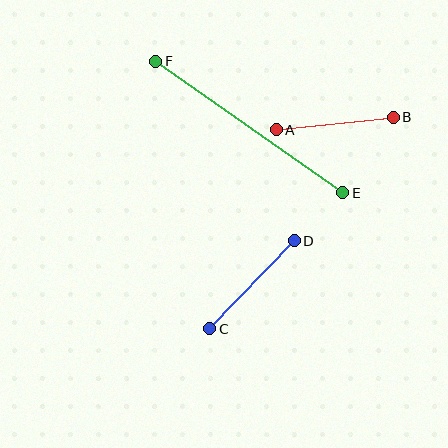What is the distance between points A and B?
The distance is approximately 117 pixels.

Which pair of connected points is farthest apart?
Points E and F are farthest apart.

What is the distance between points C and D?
The distance is approximately 122 pixels.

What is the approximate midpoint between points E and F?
The midpoint is at approximately (249, 127) pixels.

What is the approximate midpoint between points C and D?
The midpoint is at approximately (252, 285) pixels.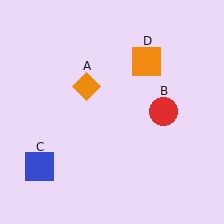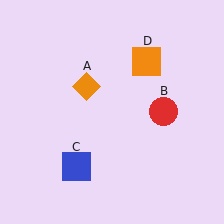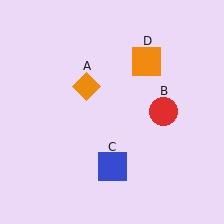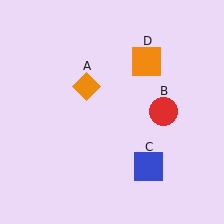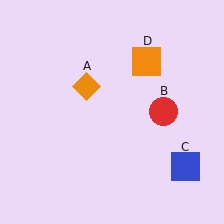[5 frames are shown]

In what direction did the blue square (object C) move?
The blue square (object C) moved right.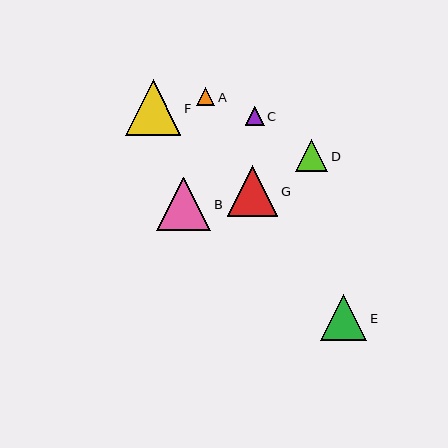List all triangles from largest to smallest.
From largest to smallest: F, B, G, E, D, C, A.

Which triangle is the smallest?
Triangle A is the smallest with a size of approximately 18 pixels.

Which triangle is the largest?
Triangle F is the largest with a size of approximately 55 pixels.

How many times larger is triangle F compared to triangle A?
Triangle F is approximately 3.1 times the size of triangle A.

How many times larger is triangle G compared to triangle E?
Triangle G is approximately 1.1 times the size of triangle E.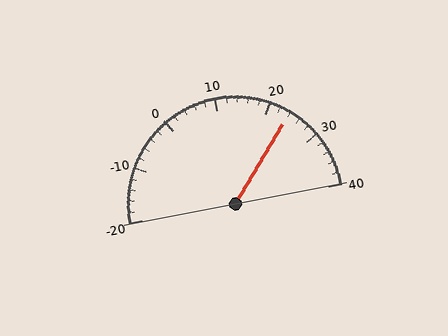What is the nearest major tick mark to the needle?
The nearest major tick mark is 20.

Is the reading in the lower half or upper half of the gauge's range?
The reading is in the upper half of the range (-20 to 40).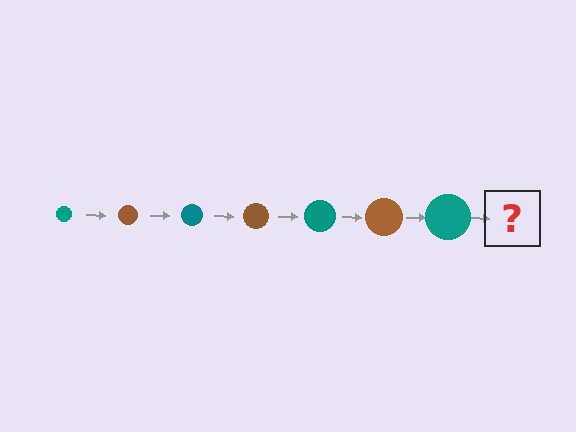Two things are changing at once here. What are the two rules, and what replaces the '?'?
The two rules are that the circle grows larger each step and the color cycles through teal and brown. The '?' should be a brown circle, larger than the previous one.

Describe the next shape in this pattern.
It should be a brown circle, larger than the previous one.